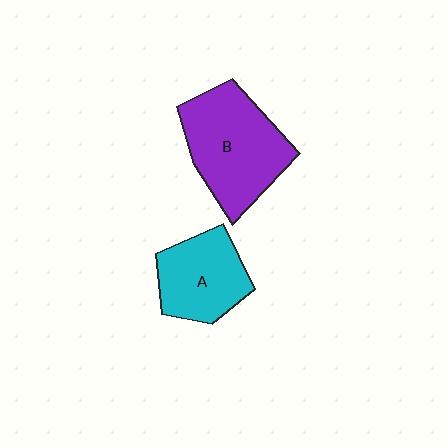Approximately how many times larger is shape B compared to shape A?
Approximately 1.4 times.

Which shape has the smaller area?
Shape A (cyan).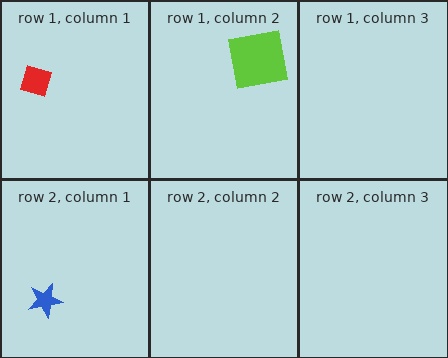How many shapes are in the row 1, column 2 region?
1.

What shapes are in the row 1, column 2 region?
The lime square.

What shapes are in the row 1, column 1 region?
The red diamond.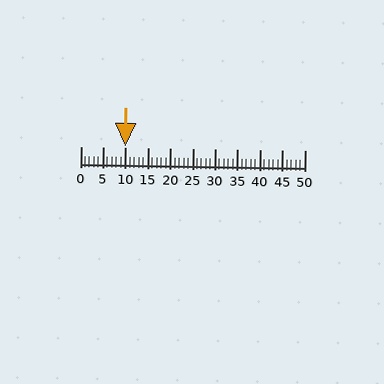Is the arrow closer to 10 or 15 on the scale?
The arrow is closer to 10.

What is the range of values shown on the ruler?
The ruler shows values from 0 to 50.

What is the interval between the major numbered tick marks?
The major tick marks are spaced 5 units apart.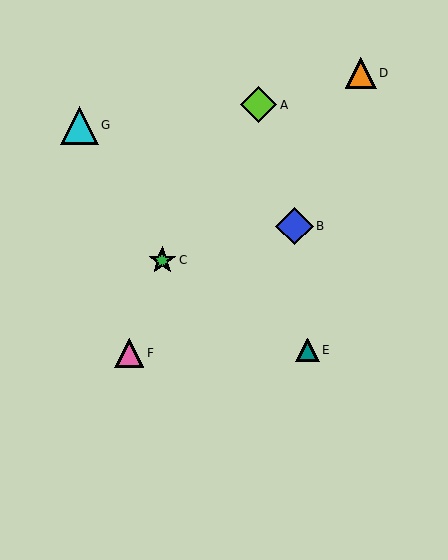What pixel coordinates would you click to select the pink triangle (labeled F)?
Click at (129, 353) to select the pink triangle F.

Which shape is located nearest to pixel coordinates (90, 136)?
The cyan triangle (labeled G) at (80, 125) is nearest to that location.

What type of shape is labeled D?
Shape D is an orange triangle.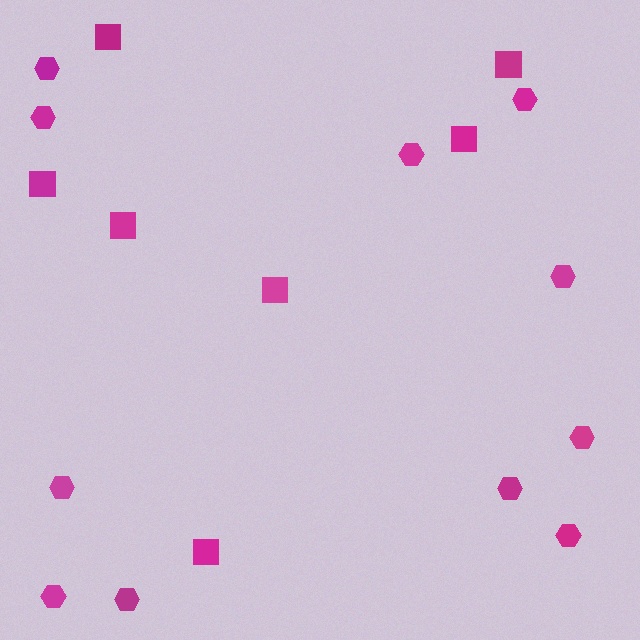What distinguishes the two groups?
There are 2 groups: one group of squares (7) and one group of hexagons (11).